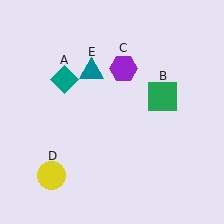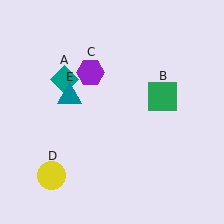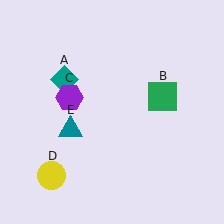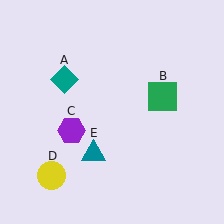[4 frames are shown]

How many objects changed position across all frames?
2 objects changed position: purple hexagon (object C), teal triangle (object E).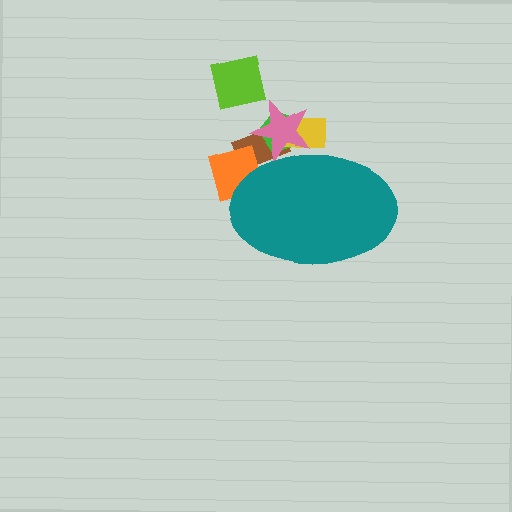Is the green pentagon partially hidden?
Yes, the green pentagon is partially hidden behind the teal ellipse.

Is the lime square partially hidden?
No, the lime square is fully visible.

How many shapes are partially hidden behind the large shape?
5 shapes are partially hidden.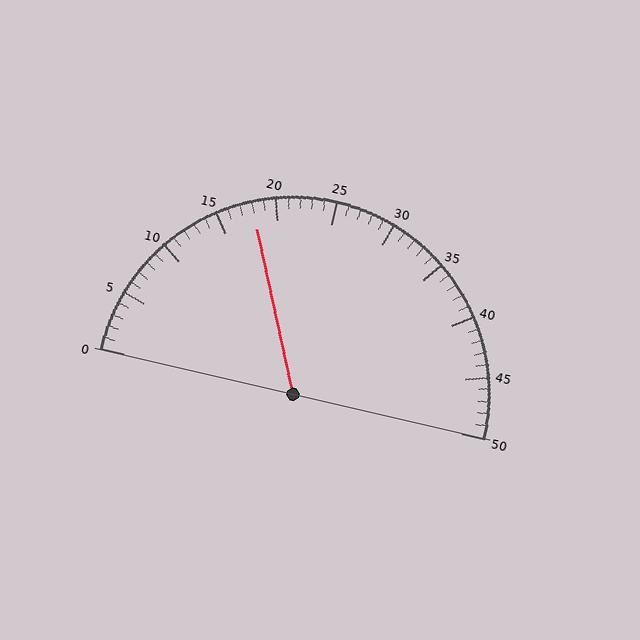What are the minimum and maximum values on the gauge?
The gauge ranges from 0 to 50.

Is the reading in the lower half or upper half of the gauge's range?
The reading is in the lower half of the range (0 to 50).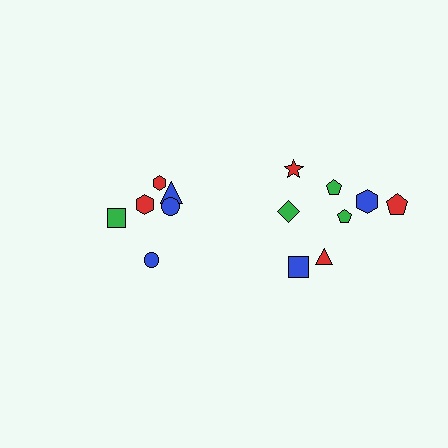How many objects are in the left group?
There are 6 objects.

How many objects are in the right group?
There are 8 objects.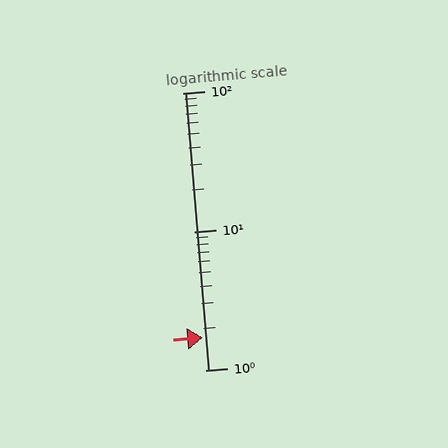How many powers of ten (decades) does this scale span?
The scale spans 2 decades, from 1 to 100.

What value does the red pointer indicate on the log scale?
The pointer indicates approximately 1.7.